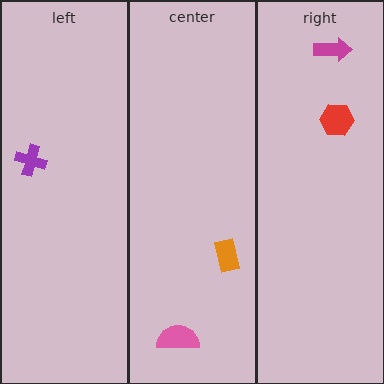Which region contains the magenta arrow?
The right region.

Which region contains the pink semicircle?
The center region.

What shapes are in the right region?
The red hexagon, the magenta arrow.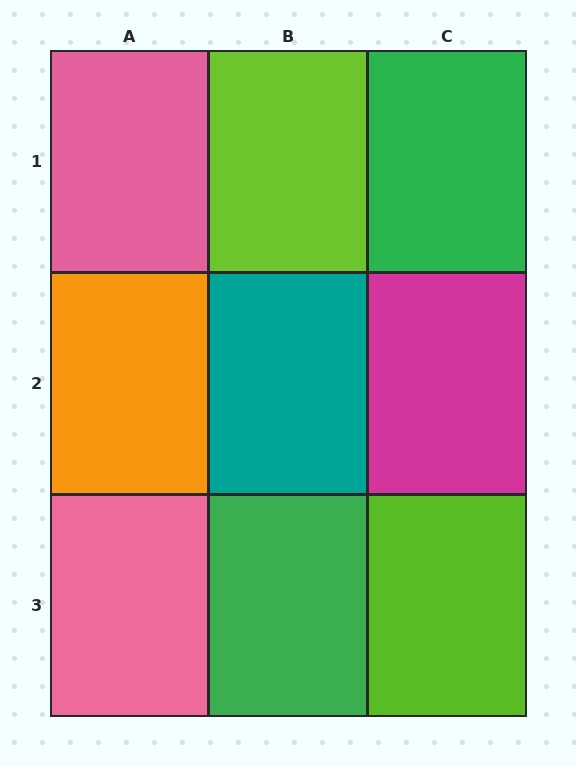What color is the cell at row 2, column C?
Magenta.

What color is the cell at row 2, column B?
Teal.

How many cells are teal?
1 cell is teal.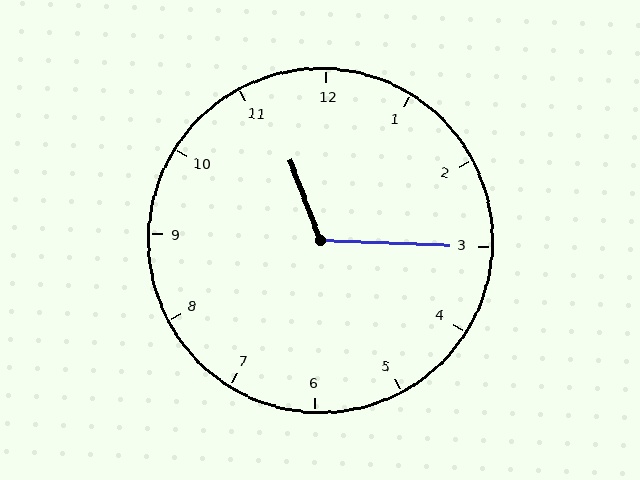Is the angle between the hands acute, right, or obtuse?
It is obtuse.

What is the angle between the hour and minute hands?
Approximately 112 degrees.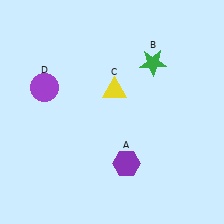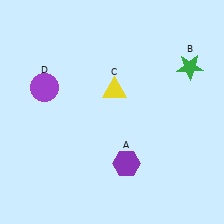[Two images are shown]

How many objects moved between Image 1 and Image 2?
1 object moved between the two images.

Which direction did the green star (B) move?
The green star (B) moved right.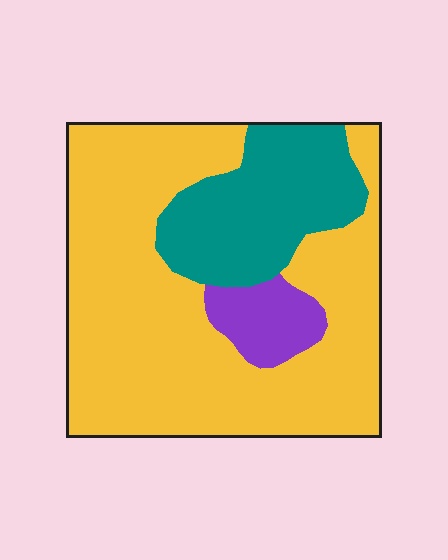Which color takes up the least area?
Purple, at roughly 10%.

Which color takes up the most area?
Yellow, at roughly 70%.